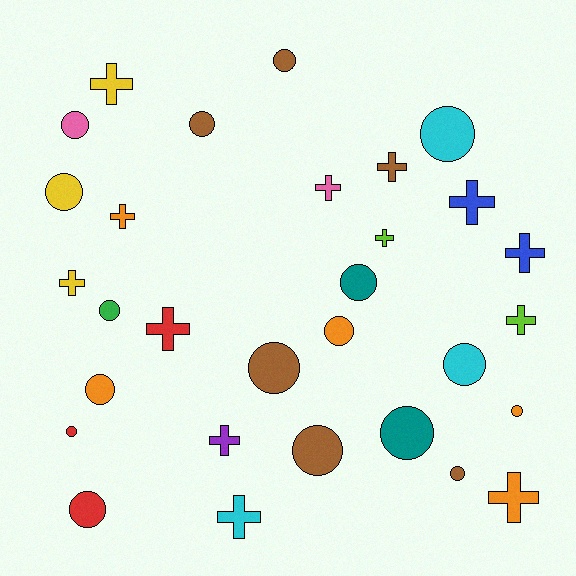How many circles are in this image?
There are 17 circles.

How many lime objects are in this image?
There are 2 lime objects.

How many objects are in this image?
There are 30 objects.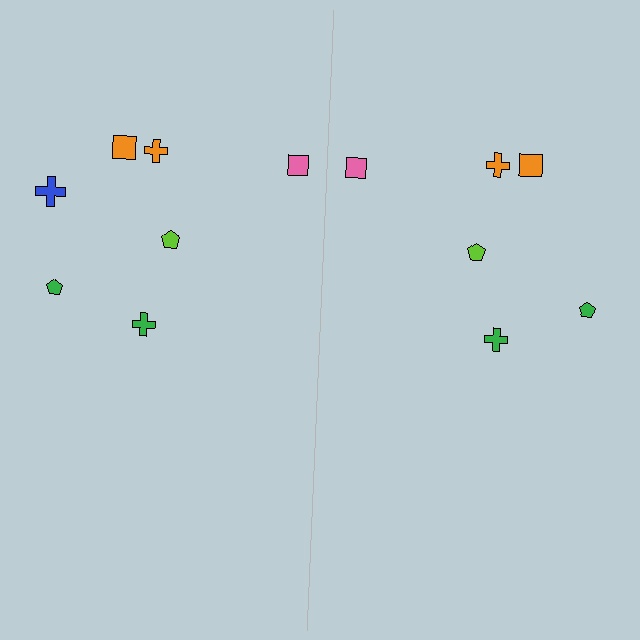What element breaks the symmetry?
A blue cross is missing from the right side.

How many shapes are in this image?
There are 13 shapes in this image.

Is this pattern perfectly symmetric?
No, the pattern is not perfectly symmetric. A blue cross is missing from the right side.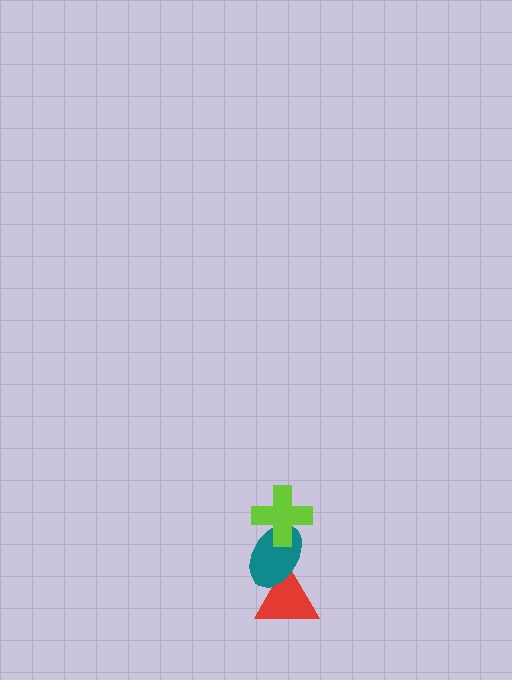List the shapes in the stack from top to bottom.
From top to bottom: the lime cross, the teal ellipse, the red triangle.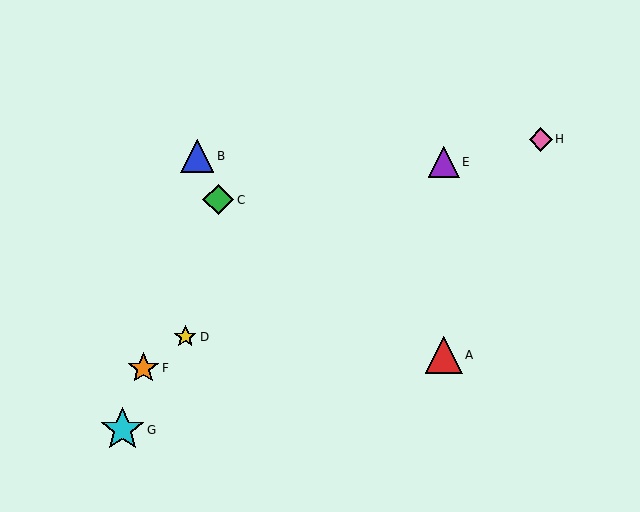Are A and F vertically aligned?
No, A is at x≈444 and F is at x≈143.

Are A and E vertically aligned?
Yes, both are at x≈444.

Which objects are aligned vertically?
Objects A, E are aligned vertically.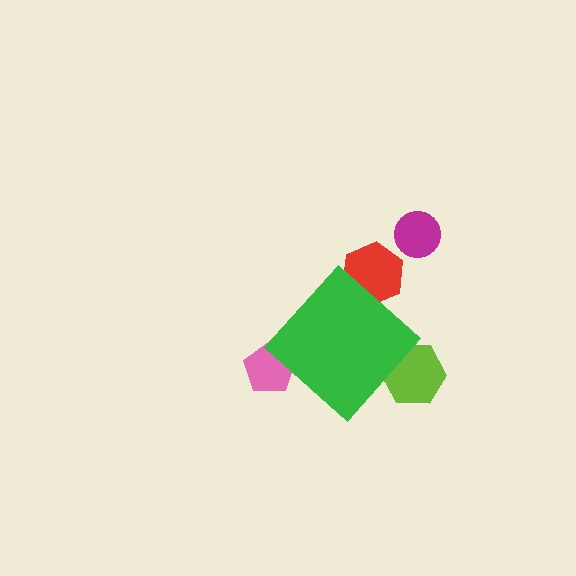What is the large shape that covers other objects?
A green diamond.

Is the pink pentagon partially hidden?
Yes, the pink pentagon is partially hidden behind the green diamond.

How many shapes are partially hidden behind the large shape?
3 shapes are partially hidden.